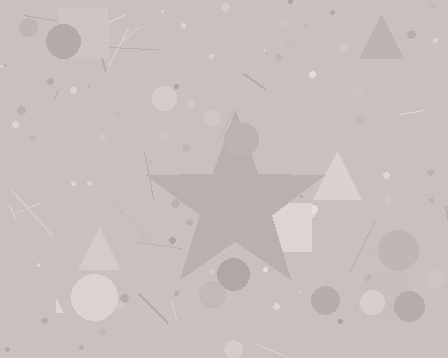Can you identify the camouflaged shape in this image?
The camouflaged shape is a star.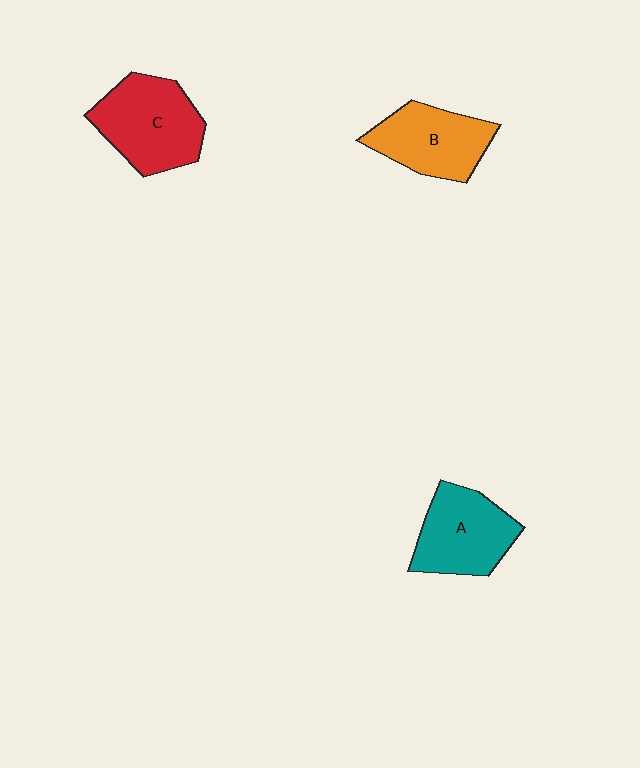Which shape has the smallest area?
Shape B (orange).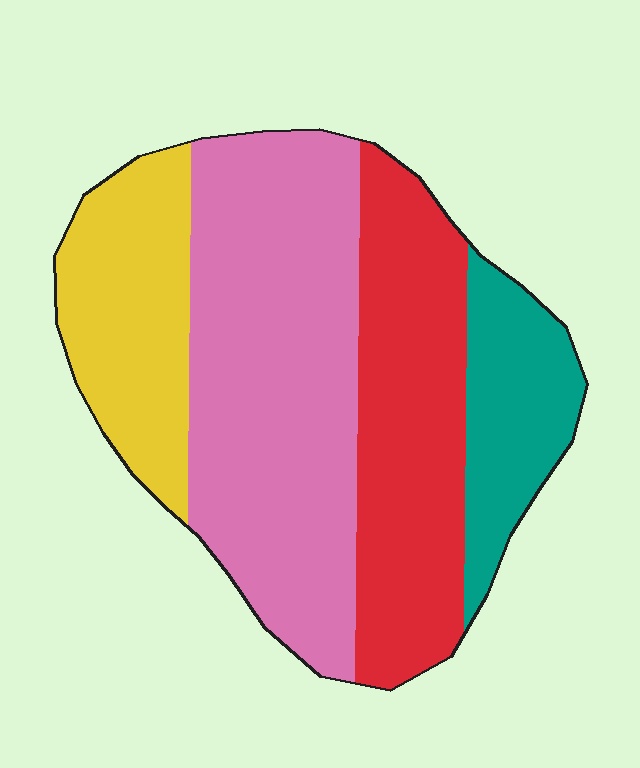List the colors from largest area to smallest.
From largest to smallest: pink, red, yellow, teal.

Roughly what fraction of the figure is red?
Red takes up about one quarter (1/4) of the figure.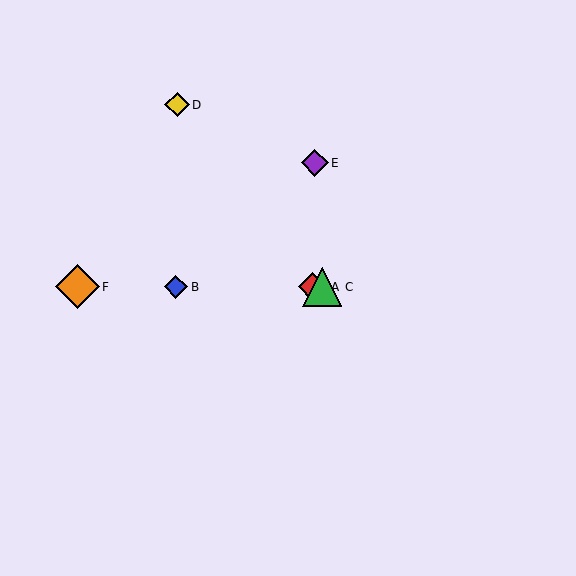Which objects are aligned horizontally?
Objects A, B, C, F are aligned horizontally.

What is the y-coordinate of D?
Object D is at y≈105.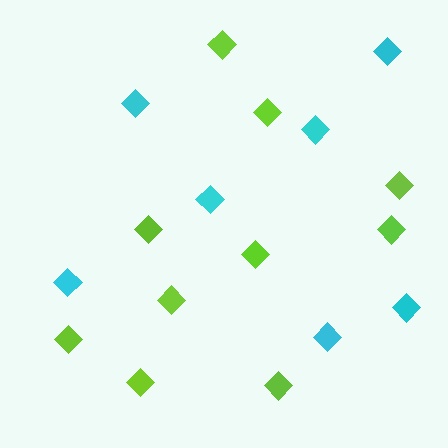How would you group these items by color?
There are 2 groups: one group of cyan diamonds (7) and one group of lime diamonds (10).